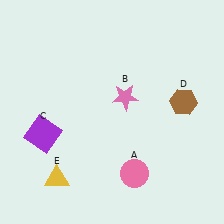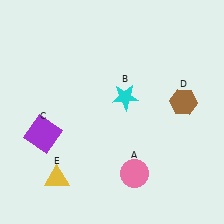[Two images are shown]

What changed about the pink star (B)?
In Image 1, B is pink. In Image 2, it changed to cyan.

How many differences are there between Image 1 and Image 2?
There is 1 difference between the two images.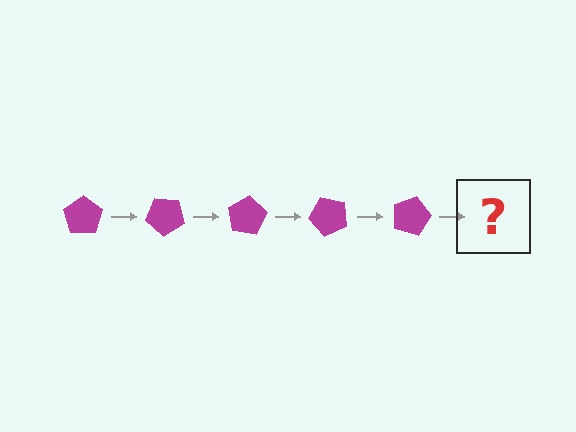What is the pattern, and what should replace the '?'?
The pattern is that the pentagon rotates 40 degrees each step. The '?' should be a magenta pentagon rotated 200 degrees.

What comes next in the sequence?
The next element should be a magenta pentagon rotated 200 degrees.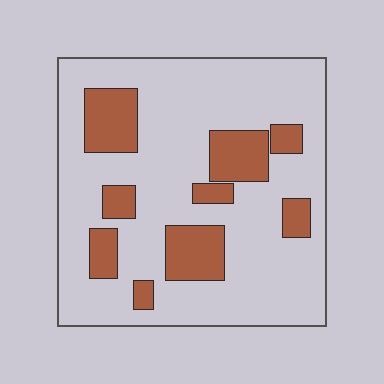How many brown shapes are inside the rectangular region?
9.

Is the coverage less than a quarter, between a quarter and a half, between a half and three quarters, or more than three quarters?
Less than a quarter.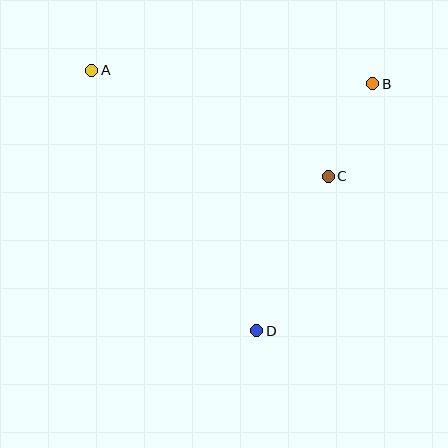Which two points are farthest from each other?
Points A and D are farthest from each other.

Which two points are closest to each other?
Points B and C are closest to each other.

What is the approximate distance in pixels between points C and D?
The distance between C and D is approximately 170 pixels.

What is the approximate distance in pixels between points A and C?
The distance between A and C is approximately 259 pixels.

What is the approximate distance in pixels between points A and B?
The distance between A and B is approximately 281 pixels.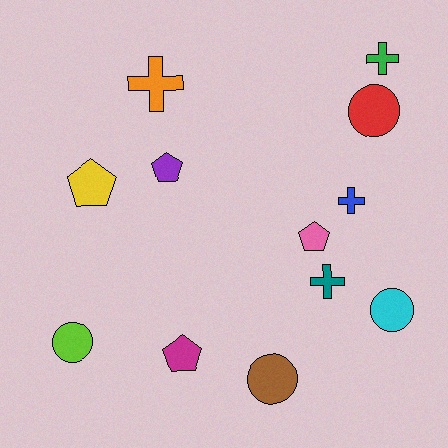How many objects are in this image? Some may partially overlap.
There are 12 objects.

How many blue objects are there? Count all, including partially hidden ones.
There is 1 blue object.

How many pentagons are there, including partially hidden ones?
There are 4 pentagons.